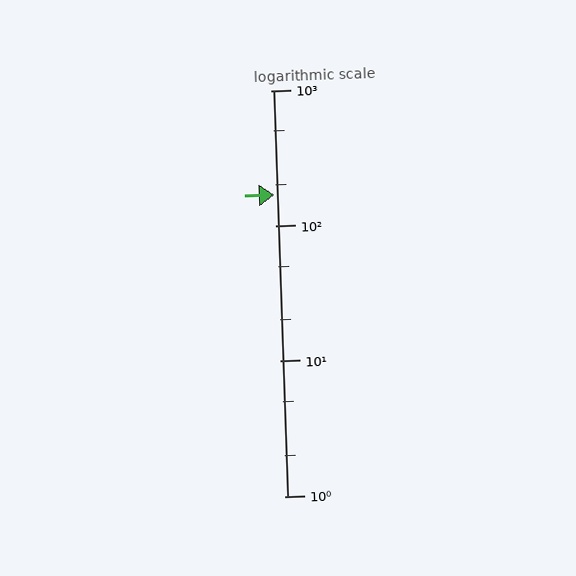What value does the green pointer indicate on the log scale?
The pointer indicates approximately 170.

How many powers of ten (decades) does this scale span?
The scale spans 3 decades, from 1 to 1000.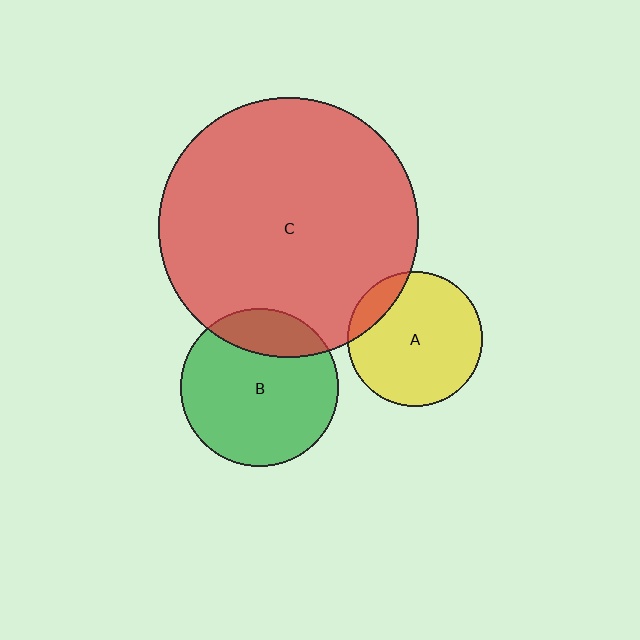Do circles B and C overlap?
Yes.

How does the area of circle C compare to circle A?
Approximately 3.7 times.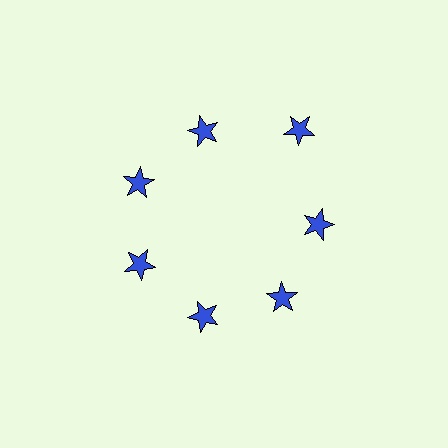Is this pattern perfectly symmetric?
No. The 7 blue stars are arranged in a ring, but one element near the 1 o'clock position is pushed outward from the center, breaking the 7-fold rotational symmetry.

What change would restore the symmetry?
The symmetry would be restored by moving it inward, back onto the ring so that all 7 stars sit at equal angles and equal distance from the center.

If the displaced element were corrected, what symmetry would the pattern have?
It would have 7-fold rotational symmetry — the pattern would map onto itself every 51 degrees.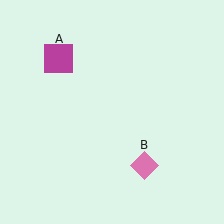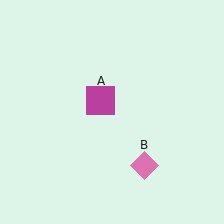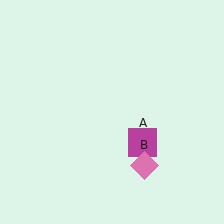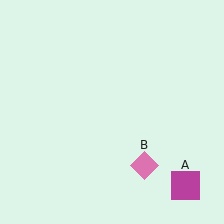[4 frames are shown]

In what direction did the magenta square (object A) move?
The magenta square (object A) moved down and to the right.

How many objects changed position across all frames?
1 object changed position: magenta square (object A).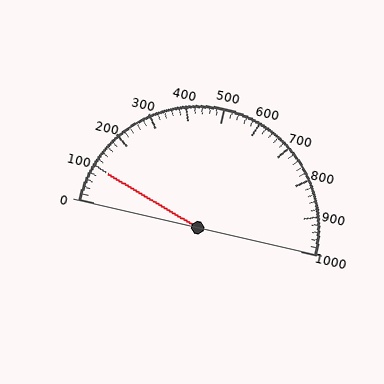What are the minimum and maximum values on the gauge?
The gauge ranges from 0 to 1000.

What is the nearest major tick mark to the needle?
The nearest major tick mark is 100.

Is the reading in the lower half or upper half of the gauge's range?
The reading is in the lower half of the range (0 to 1000).